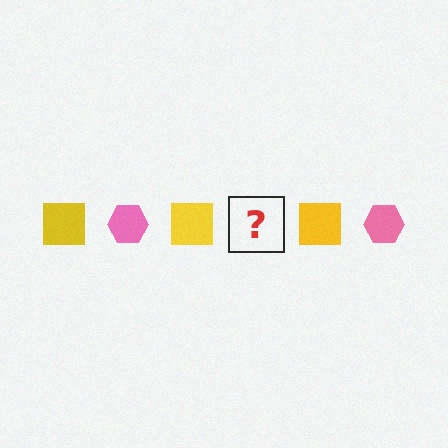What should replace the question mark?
The question mark should be replaced with a pink hexagon.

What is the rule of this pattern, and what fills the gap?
The rule is that the pattern alternates between yellow square and pink hexagon. The gap should be filled with a pink hexagon.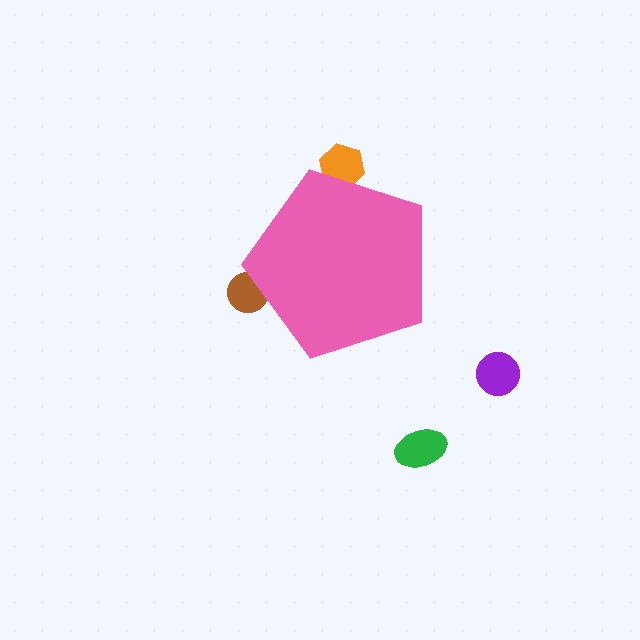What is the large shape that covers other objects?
A pink pentagon.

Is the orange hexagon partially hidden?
Yes, the orange hexagon is partially hidden behind the pink pentagon.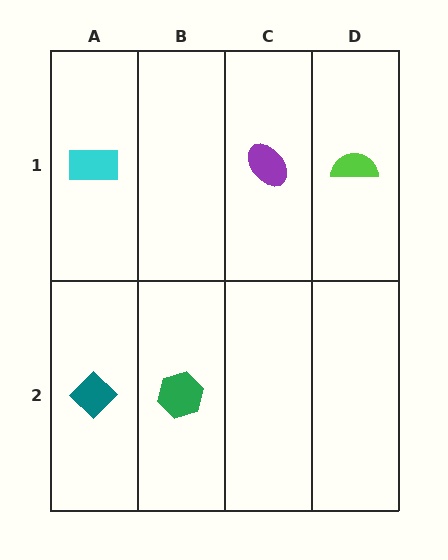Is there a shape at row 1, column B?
No, that cell is empty.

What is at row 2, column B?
A green hexagon.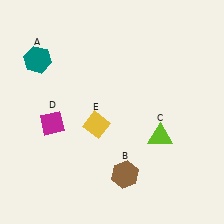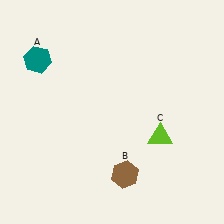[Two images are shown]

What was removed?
The magenta diamond (D), the yellow diamond (E) were removed in Image 2.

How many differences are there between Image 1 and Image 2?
There are 2 differences between the two images.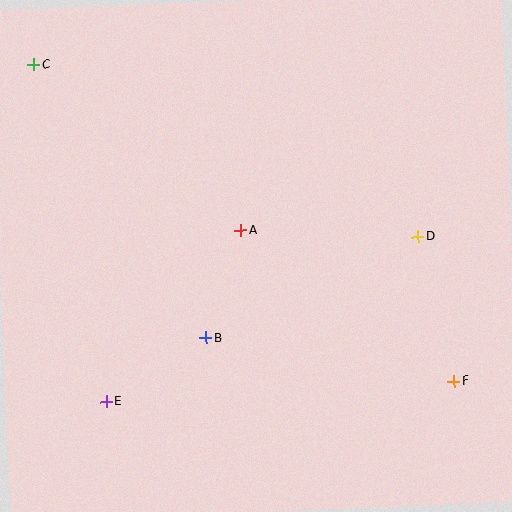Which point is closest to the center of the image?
Point A at (241, 230) is closest to the center.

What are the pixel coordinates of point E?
Point E is at (106, 401).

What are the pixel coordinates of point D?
Point D is at (418, 237).